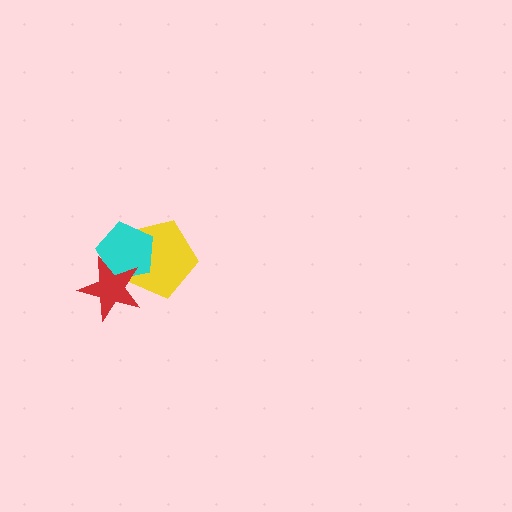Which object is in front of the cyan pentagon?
The red star is in front of the cyan pentagon.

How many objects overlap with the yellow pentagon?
2 objects overlap with the yellow pentagon.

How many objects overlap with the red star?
2 objects overlap with the red star.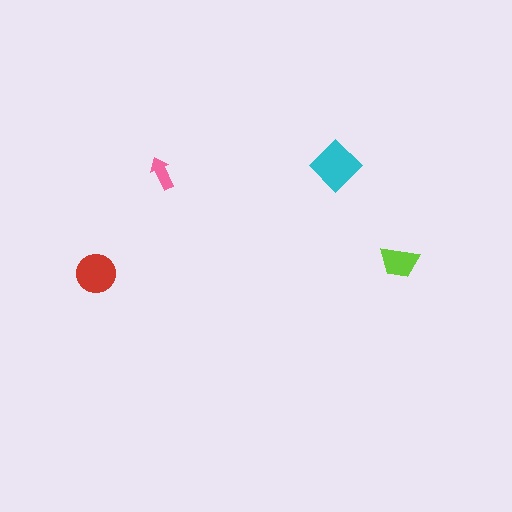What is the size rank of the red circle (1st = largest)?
2nd.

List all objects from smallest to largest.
The pink arrow, the lime trapezoid, the red circle, the cyan diamond.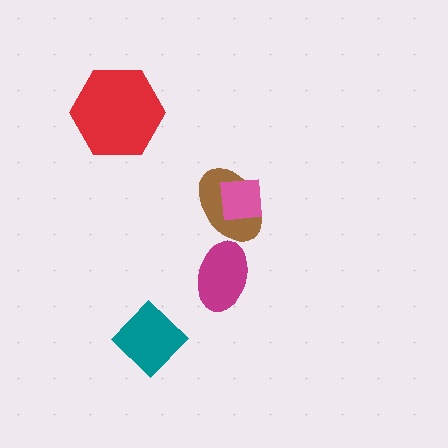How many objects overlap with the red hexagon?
0 objects overlap with the red hexagon.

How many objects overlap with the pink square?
1 object overlaps with the pink square.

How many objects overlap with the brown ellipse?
1 object overlaps with the brown ellipse.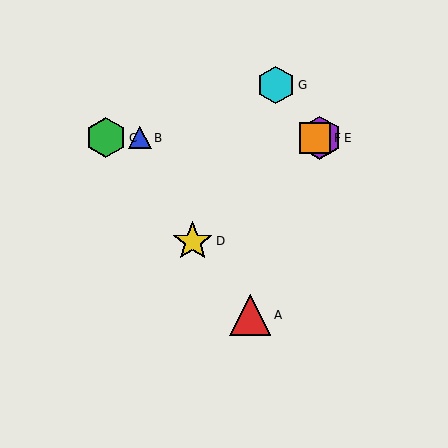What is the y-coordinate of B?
Object B is at y≈138.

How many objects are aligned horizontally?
4 objects (B, C, E, F) are aligned horizontally.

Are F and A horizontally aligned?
No, F is at y≈138 and A is at y≈315.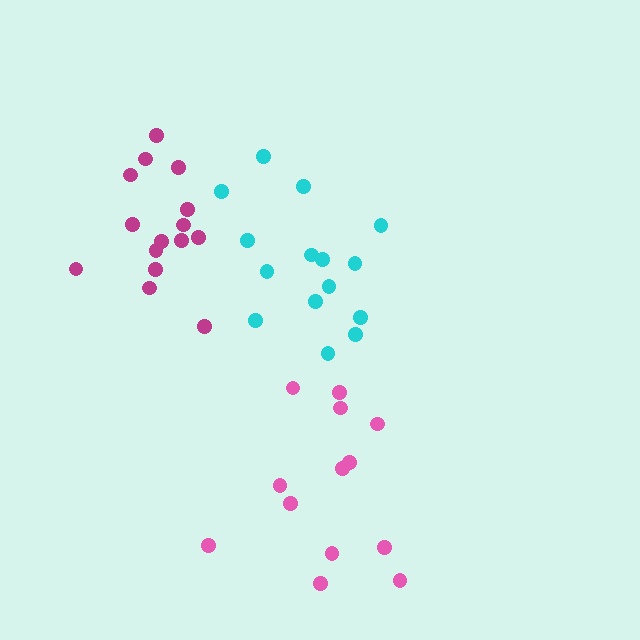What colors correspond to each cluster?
The clusters are colored: cyan, pink, magenta.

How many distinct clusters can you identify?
There are 3 distinct clusters.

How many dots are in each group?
Group 1: 15 dots, Group 2: 13 dots, Group 3: 15 dots (43 total).